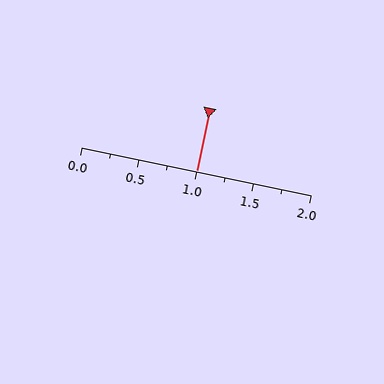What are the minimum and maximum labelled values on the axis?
The axis runs from 0.0 to 2.0.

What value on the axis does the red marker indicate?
The marker indicates approximately 1.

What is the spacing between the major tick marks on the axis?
The major ticks are spaced 0.5 apart.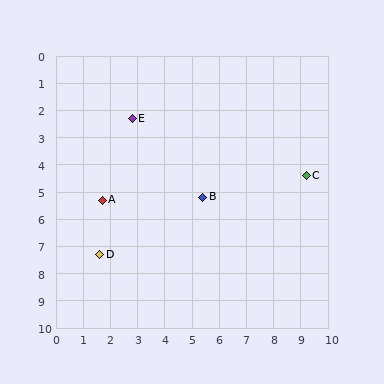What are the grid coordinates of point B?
Point B is at approximately (5.4, 5.2).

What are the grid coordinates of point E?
Point E is at approximately (2.8, 2.3).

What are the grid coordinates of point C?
Point C is at approximately (9.2, 4.4).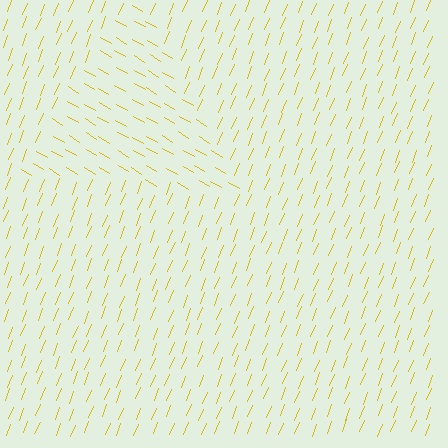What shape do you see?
I see a triangle.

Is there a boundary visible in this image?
Yes, there is a texture boundary formed by a change in line orientation.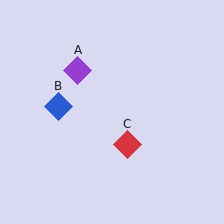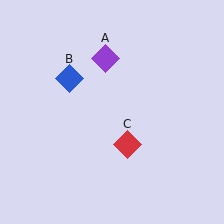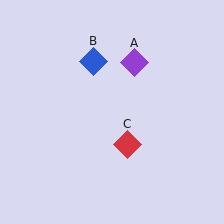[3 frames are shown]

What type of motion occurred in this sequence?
The purple diamond (object A), blue diamond (object B) rotated clockwise around the center of the scene.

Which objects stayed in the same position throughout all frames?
Red diamond (object C) remained stationary.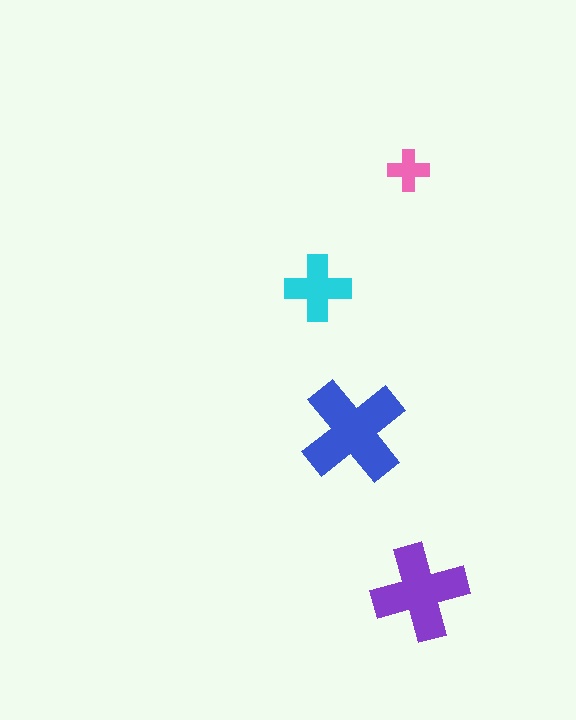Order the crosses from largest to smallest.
the blue one, the purple one, the cyan one, the pink one.